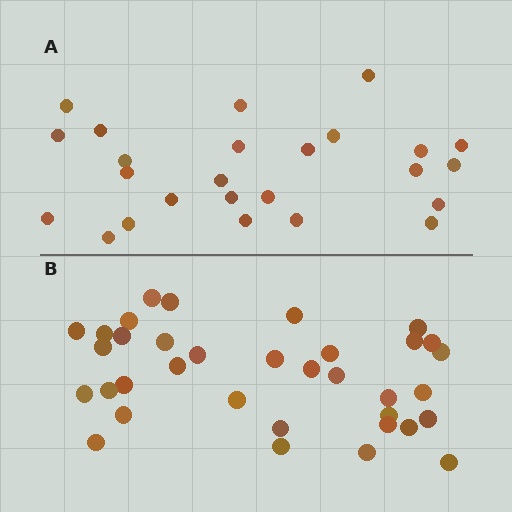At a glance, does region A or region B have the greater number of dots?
Region B (the bottom region) has more dots.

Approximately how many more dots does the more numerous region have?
Region B has roughly 10 or so more dots than region A.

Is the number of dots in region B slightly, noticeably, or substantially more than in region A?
Region B has noticeably more, but not dramatically so. The ratio is roughly 1.4 to 1.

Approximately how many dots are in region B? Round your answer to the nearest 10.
About 40 dots. (The exact count is 35, which rounds to 40.)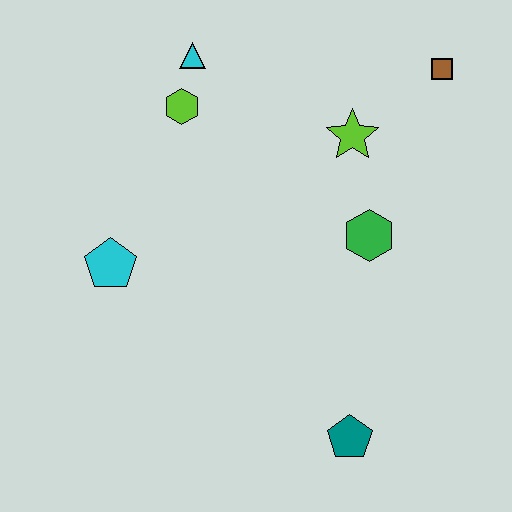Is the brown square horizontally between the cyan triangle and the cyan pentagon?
No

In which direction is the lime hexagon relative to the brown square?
The lime hexagon is to the left of the brown square.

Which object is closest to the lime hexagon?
The cyan triangle is closest to the lime hexagon.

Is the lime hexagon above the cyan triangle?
No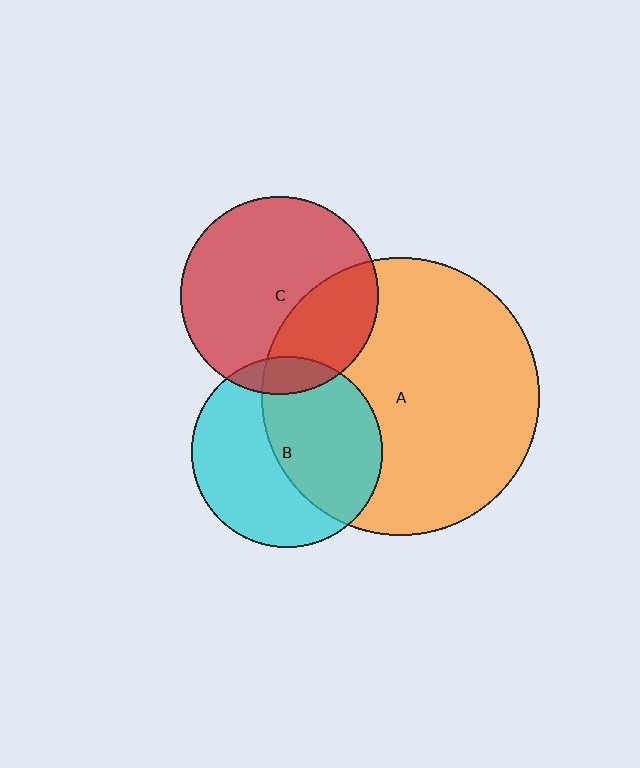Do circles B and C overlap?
Yes.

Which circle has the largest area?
Circle A (orange).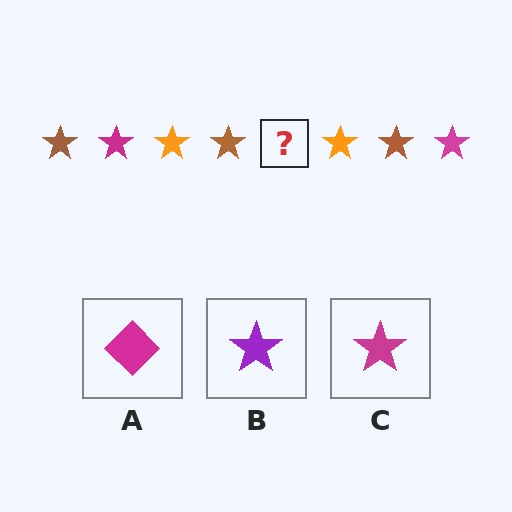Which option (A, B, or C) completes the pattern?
C.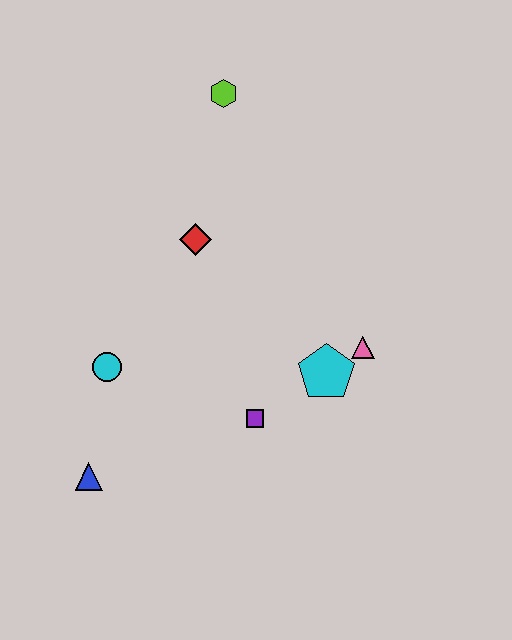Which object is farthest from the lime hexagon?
The blue triangle is farthest from the lime hexagon.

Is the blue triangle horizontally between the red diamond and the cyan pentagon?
No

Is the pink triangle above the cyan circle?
Yes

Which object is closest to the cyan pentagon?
The pink triangle is closest to the cyan pentagon.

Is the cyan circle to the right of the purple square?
No